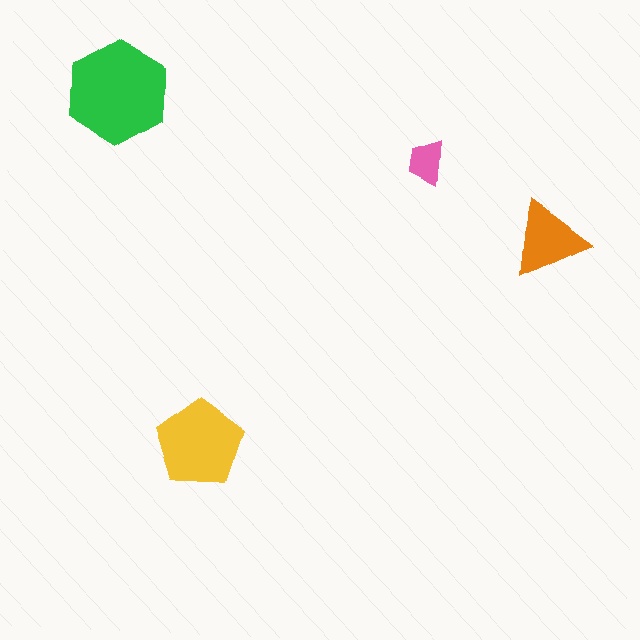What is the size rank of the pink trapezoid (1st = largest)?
4th.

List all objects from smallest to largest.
The pink trapezoid, the orange triangle, the yellow pentagon, the green hexagon.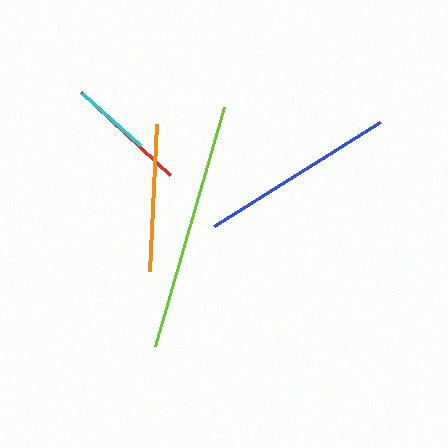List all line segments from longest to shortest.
From longest to shortest: lime, blue, orange, red, cyan.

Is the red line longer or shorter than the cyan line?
The red line is longer than the cyan line.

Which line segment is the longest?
The lime line is the longest at approximately 249 pixels.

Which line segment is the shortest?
The cyan line is the shortest at approximately 78 pixels.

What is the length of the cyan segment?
The cyan segment is approximately 78 pixels long.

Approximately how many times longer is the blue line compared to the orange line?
The blue line is approximately 1.3 times the length of the orange line.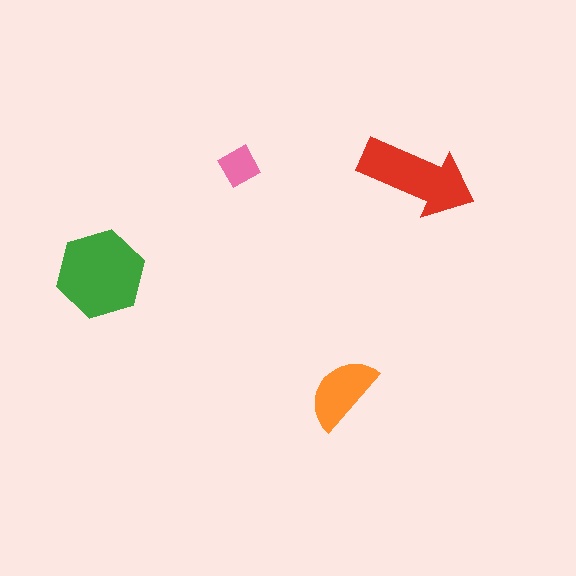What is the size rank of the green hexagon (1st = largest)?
1st.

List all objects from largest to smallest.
The green hexagon, the red arrow, the orange semicircle, the pink diamond.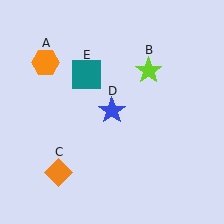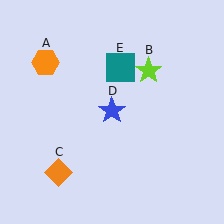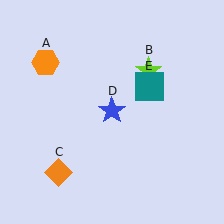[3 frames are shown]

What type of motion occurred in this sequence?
The teal square (object E) rotated clockwise around the center of the scene.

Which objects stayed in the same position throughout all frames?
Orange hexagon (object A) and lime star (object B) and orange diamond (object C) and blue star (object D) remained stationary.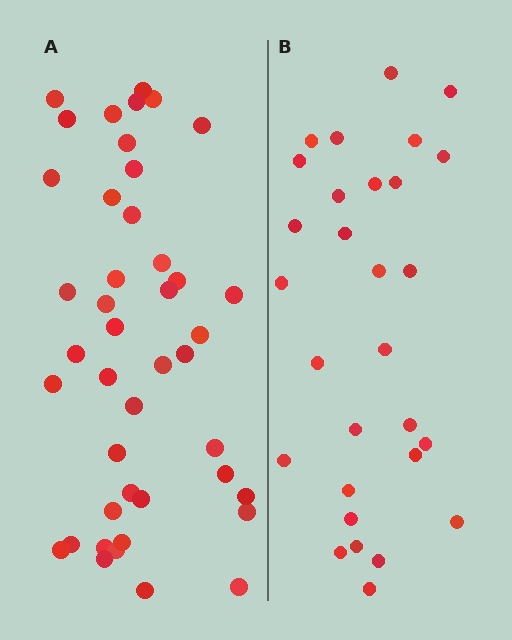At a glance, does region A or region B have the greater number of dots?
Region A (the left region) has more dots.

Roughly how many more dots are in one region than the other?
Region A has approximately 15 more dots than region B.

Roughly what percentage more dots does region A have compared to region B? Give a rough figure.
About 50% more.